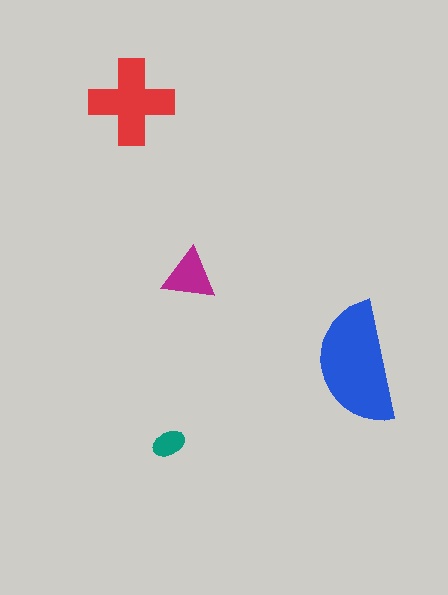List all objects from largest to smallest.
The blue semicircle, the red cross, the magenta triangle, the teal ellipse.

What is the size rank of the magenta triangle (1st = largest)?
3rd.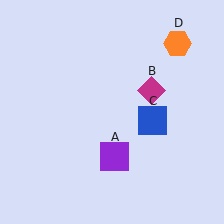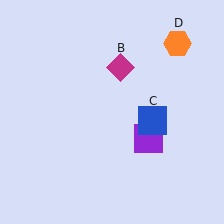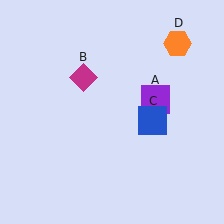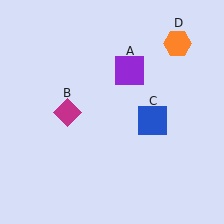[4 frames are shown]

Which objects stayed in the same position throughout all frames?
Blue square (object C) and orange hexagon (object D) remained stationary.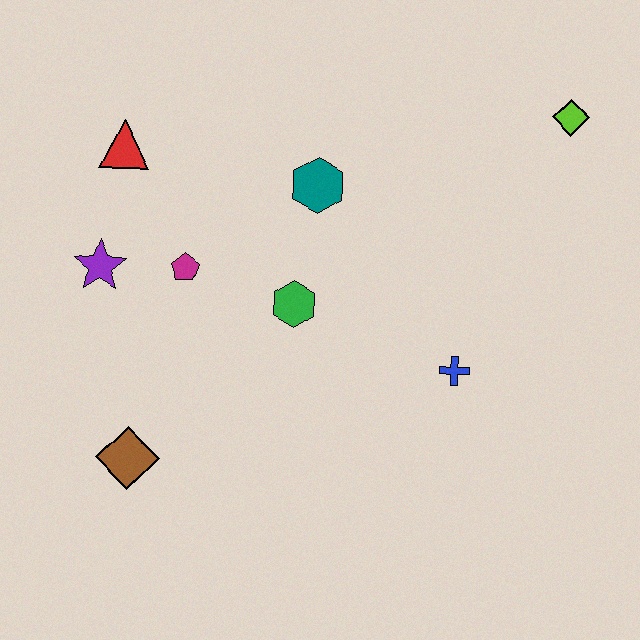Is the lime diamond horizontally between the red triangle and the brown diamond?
No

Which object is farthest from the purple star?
The lime diamond is farthest from the purple star.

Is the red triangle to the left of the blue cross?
Yes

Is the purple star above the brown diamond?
Yes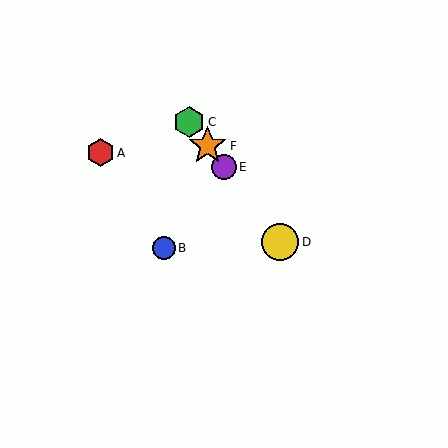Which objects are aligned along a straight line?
Objects C, D, E, F are aligned along a straight line.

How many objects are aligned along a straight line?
4 objects (C, D, E, F) are aligned along a straight line.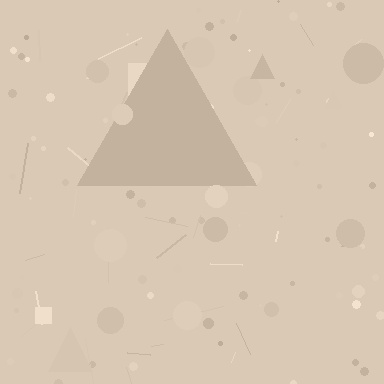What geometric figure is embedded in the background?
A triangle is embedded in the background.